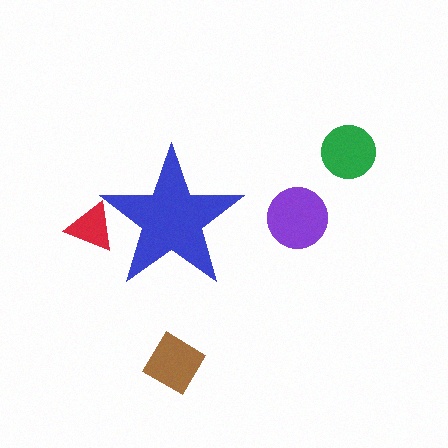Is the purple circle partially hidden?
No, the purple circle is fully visible.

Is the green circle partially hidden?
No, the green circle is fully visible.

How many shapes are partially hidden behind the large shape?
1 shape is partially hidden.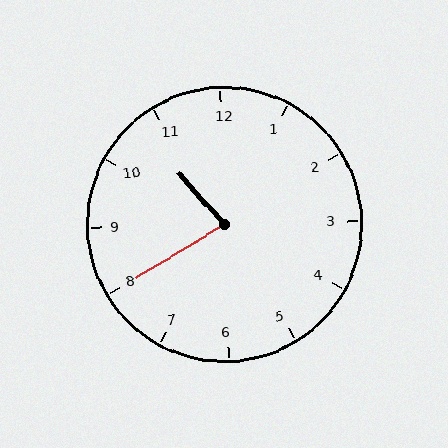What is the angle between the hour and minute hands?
Approximately 80 degrees.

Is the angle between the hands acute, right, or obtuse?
It is acute.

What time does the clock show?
10:40.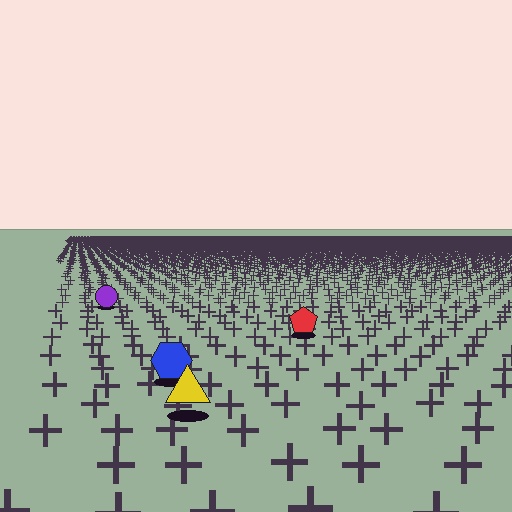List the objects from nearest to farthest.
From nearest to farthest: the yellow triangle, the blue hexagon, the red pentagon, the purple circle.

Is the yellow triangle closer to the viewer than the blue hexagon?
Yes. The yellow triangle is closer — you can tell from the texture gradient: the ground texture is coarser near it.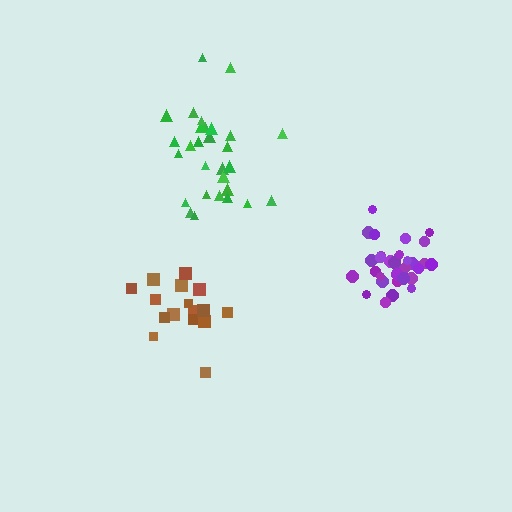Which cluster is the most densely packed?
Purple.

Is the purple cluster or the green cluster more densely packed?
Purple.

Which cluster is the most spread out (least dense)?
Green.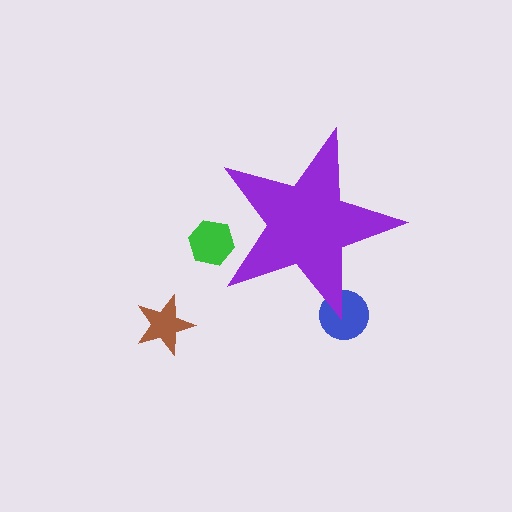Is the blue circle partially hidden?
Yes, the blue circle is partially hidden behind the purple star.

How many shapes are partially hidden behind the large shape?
2 shapes are partially hidden.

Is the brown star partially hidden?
No, the brown star is fully visible.